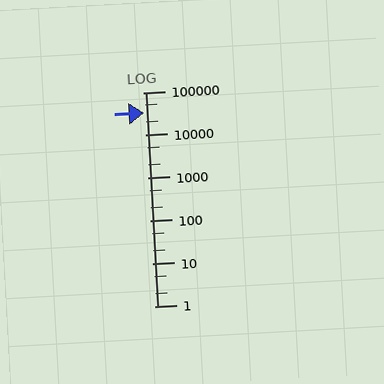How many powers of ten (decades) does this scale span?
The scale spans 5 decades, from 1 to 100000.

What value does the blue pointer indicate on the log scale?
The pointer indicates approximately 33000.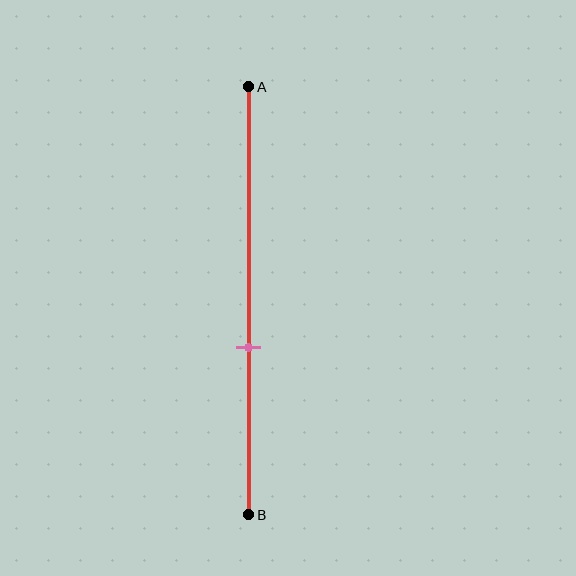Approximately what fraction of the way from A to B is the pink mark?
The pink mark is approximately 60% of the way from A to B.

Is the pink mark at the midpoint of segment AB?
No, the mark is at about 60% from A, not at the 50% midpoint.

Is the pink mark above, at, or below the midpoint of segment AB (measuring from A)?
The pink mark is below the midpoint of segment AB.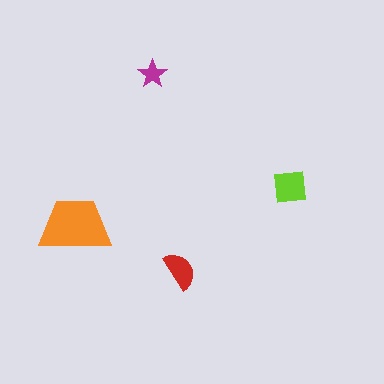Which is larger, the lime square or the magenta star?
The lime square.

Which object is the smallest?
The magenta star.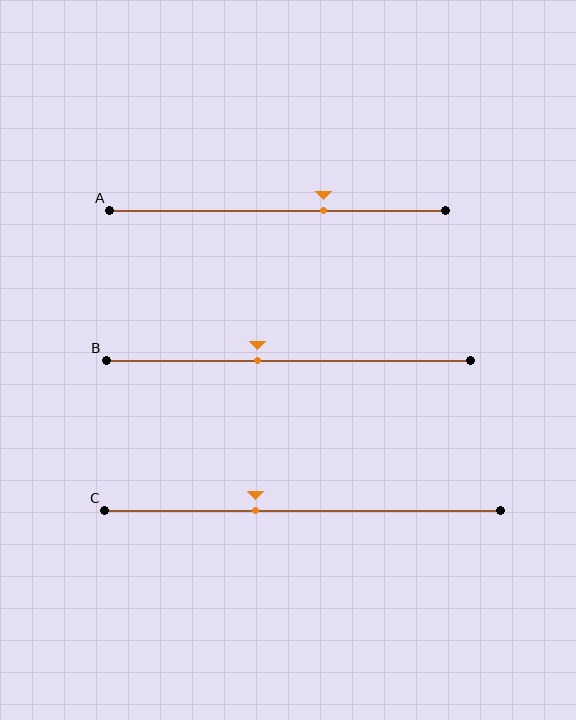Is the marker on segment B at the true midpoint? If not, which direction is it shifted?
No, the marker on segment B is shifted to the left by about 8% of the segment length.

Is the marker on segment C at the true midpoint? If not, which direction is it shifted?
No, the marker on segment C is shifted to the left by about 12% of the segment length.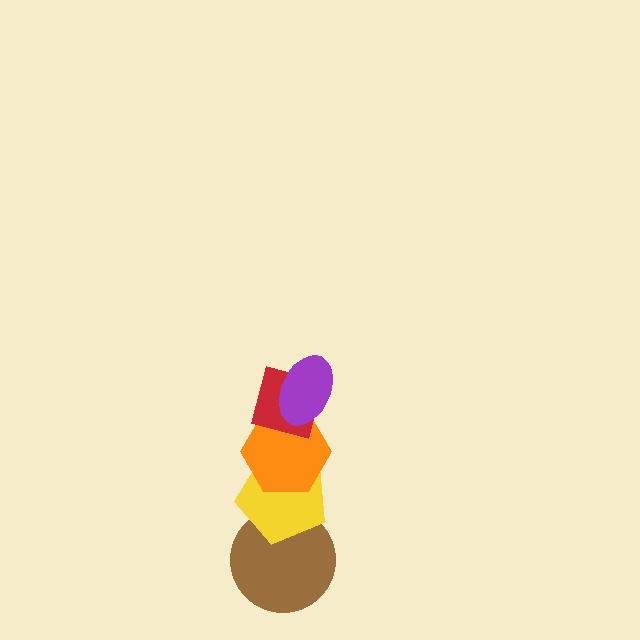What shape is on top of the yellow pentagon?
The orange hexagon is on top of the yellow pentagon.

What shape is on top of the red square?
The purple ellipse is on top of the red square.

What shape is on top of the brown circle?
The yellow pentagon is on top of the brown circle.